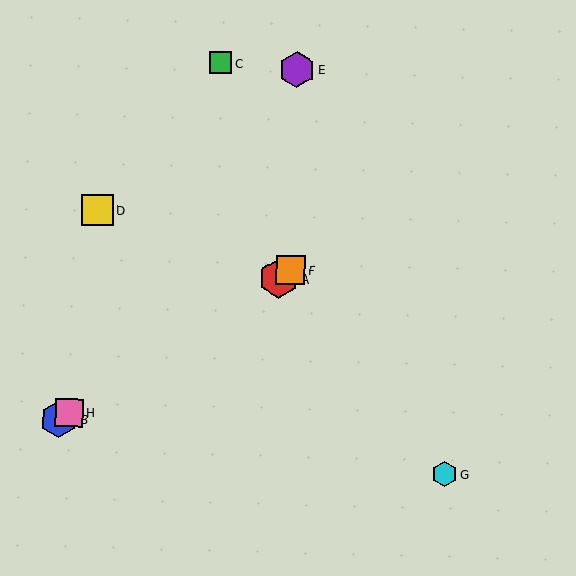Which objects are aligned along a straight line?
Objects A, B, F, H are aligned along a straight line.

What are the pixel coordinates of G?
Object G is at (445, 474).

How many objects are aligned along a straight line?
4 objects (A, B, F, H) are aligned along a straight line.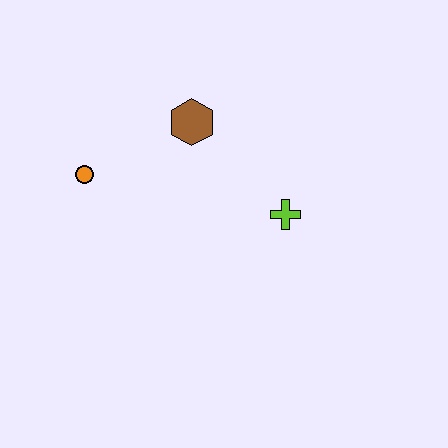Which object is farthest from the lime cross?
The orange circle is farthest from the lime cross.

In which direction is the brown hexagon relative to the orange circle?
The brown hexagon is to the right of the orange circle.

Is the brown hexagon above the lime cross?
Yes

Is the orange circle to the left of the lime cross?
Yes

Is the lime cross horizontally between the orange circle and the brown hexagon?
No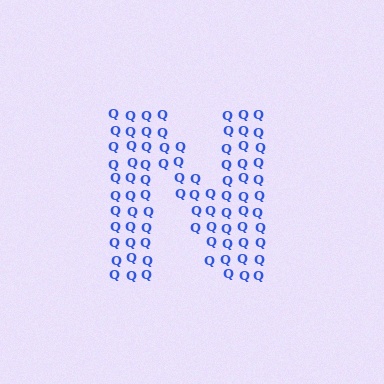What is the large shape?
The large shape is the letter N.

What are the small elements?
The small elements are letter Q's.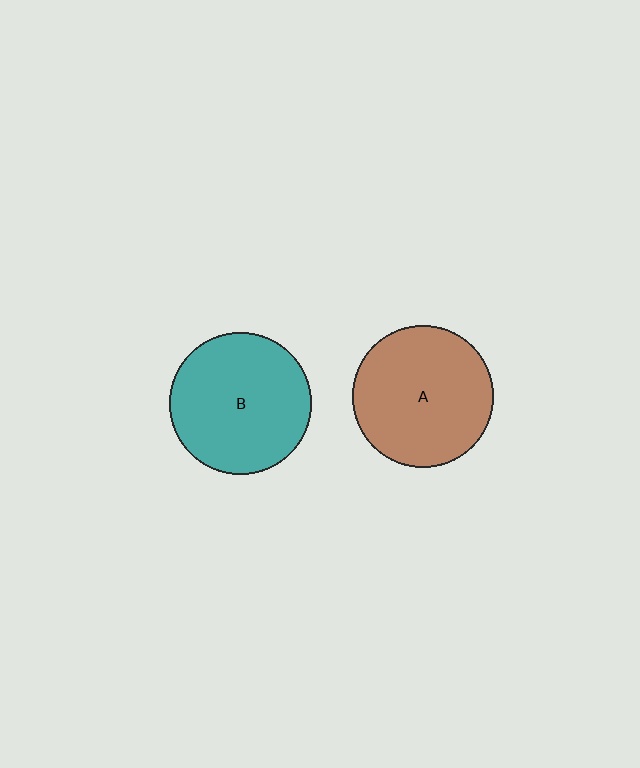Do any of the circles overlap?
No, none of the circles overlap.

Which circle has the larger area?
Circle B (teal).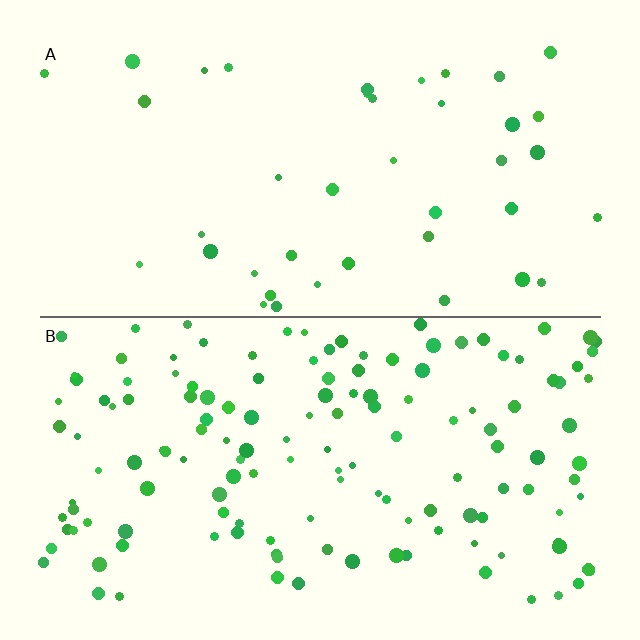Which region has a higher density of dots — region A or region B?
B (the bottom).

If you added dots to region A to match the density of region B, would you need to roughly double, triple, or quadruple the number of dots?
Approximately quadruple.